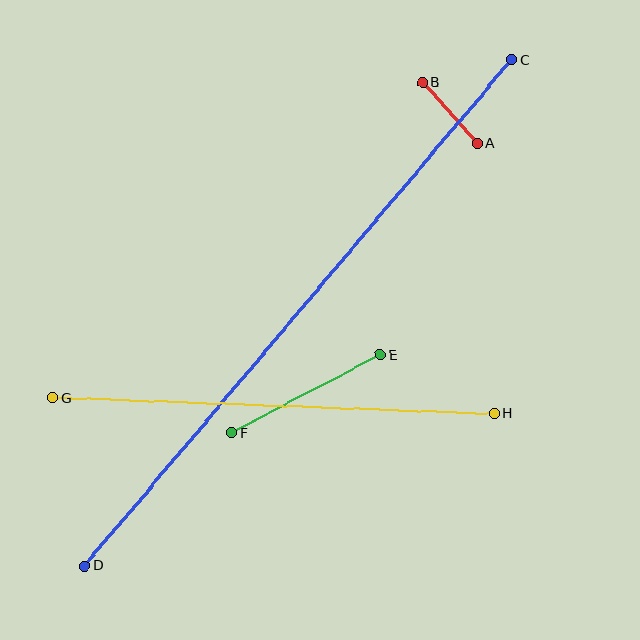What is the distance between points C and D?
The distance is approximately 662 pixels.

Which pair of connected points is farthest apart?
Points C and D are farthest apart.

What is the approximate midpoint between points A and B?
The midpoint is at approximately (450, 113) pixels.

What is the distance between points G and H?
The distance is approximately 442 pixels.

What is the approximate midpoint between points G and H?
The midpoint is at approximately (274, 406) pixels.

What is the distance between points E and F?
The distance is approximately 168 pixels.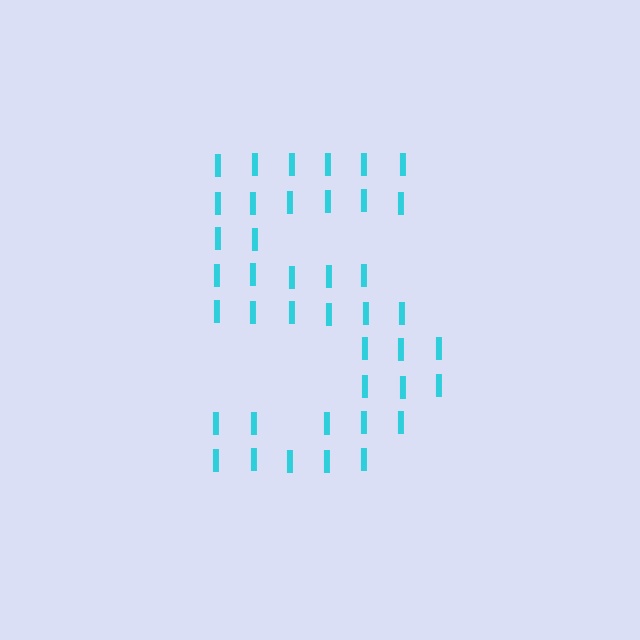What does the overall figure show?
The overall figure shows the digit 5.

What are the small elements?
The small elements are letter I's.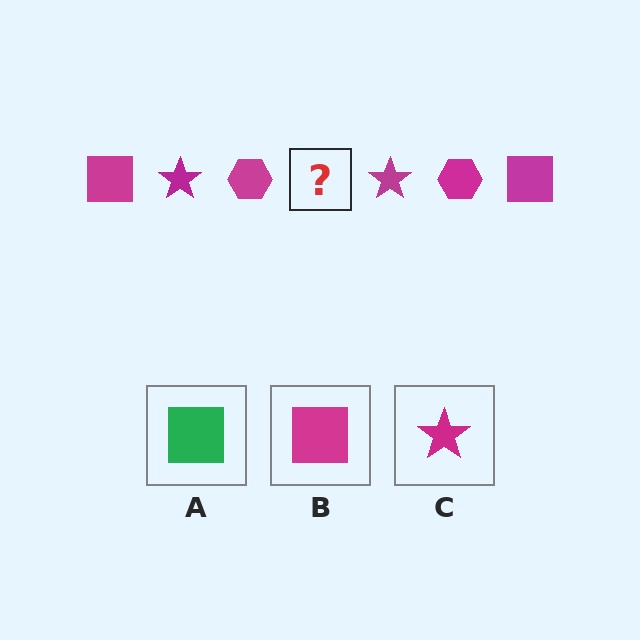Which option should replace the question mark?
Option B.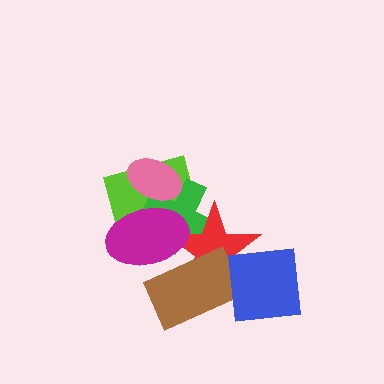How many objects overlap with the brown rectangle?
3 objects overlap with the brown rectangle.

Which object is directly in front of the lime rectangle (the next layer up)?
The green cross is directly in front of the lime rectangle.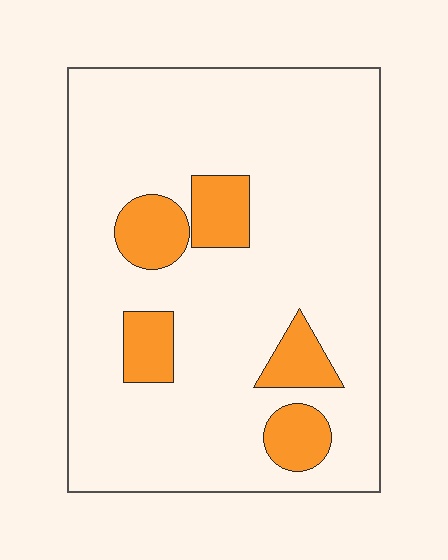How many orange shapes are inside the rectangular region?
5.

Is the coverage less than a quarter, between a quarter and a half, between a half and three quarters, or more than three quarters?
Less than a quarter.